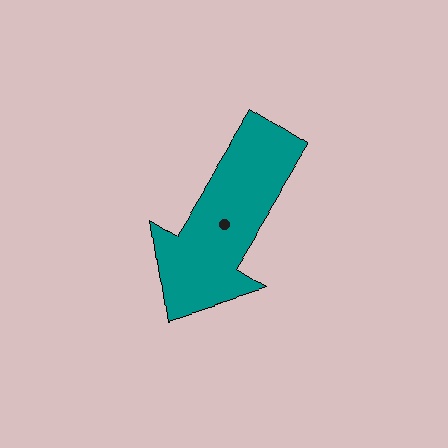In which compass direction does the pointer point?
Southwest.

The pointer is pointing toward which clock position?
Roughly 7 o'clock.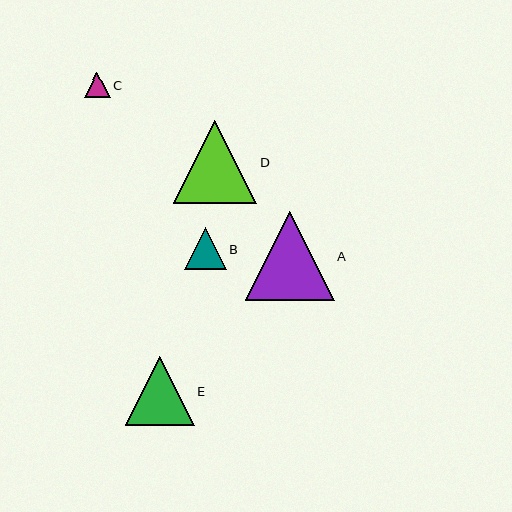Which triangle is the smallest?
Triangle C is the smallest with a size of approximately 25 pixels.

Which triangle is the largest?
Triangle A is the largest with a size of approximately 88 pixels.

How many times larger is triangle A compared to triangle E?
Triangle A is approximately 1.3 times the size of triangle E.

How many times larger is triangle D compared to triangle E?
Triangle D is approximately 1.2 times the size of triangle E.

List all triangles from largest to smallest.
From largest to smallest: A, D, E, B, C.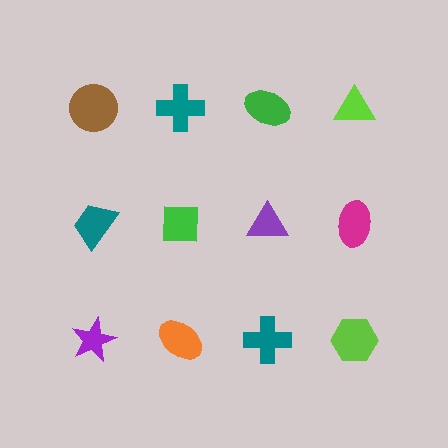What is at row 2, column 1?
A teal trapezoid.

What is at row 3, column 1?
A purple star.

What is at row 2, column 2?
A green square.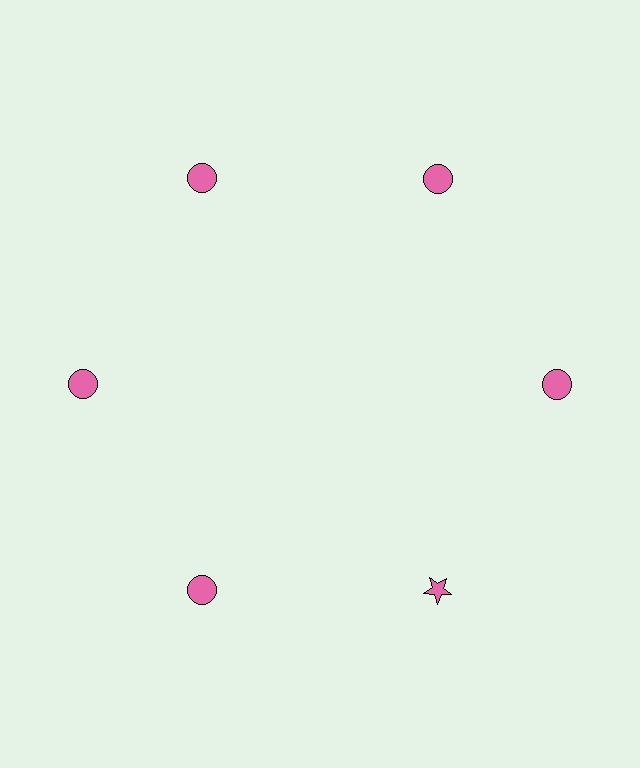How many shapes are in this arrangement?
There are 6 shapes arranged in a ring pattern.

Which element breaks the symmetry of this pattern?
The pink star at roughly the 5 o'clock position breaks the symmetry. All other shapes are pink circles.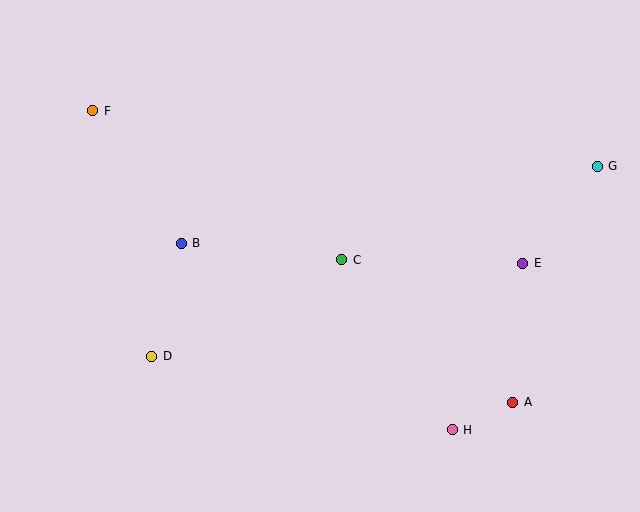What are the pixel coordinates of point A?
Point A is at (513, 402).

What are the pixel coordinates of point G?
Point G is at (597, 166).